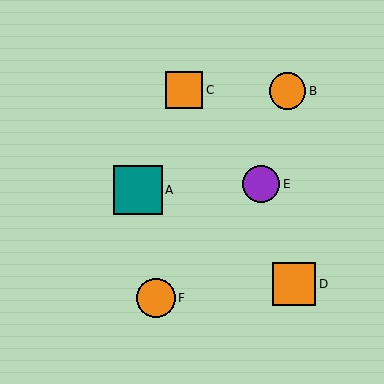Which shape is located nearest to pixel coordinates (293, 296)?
The orange square (labeled D) at (294, 284) is nearest to that location.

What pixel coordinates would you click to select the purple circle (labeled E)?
Click at (261, 184) to select the purple circle E.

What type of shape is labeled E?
Shape E is a purple circle.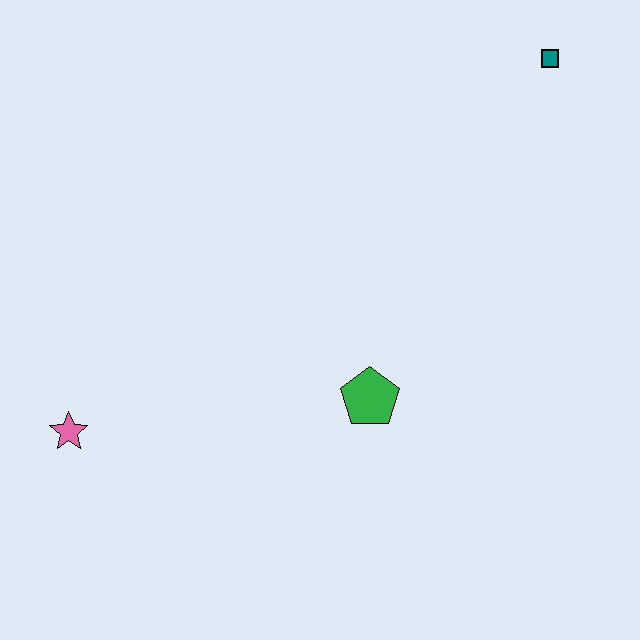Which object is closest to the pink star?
The green pentagon is closest to the pink star.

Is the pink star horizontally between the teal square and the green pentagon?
No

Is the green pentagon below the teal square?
Yes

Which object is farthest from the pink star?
The teal square is farthest from the pink star.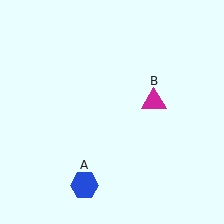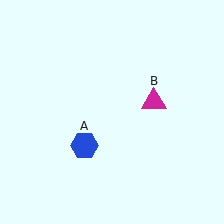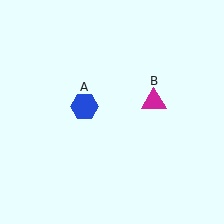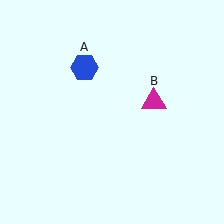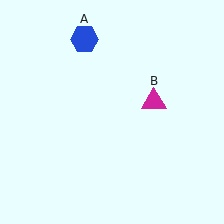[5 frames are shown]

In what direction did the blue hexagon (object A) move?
The blue hexagon (object A) moved up.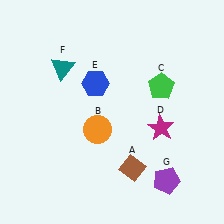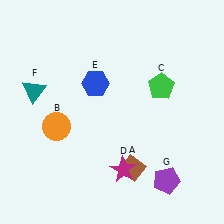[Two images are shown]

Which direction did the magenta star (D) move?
The magenta star (D) moved down.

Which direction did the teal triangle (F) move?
The teal triangle (F) moved left.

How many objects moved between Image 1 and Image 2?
3 objects moved between the two images.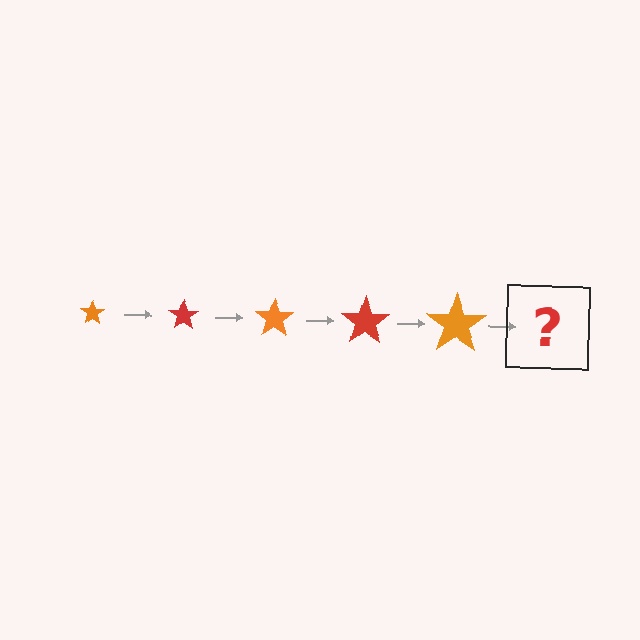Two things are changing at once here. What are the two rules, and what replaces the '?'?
The two rules are that the star grows larger each step and the color cycles through orange and red. The '?' should be a red star, larger than the previous one.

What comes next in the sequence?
The next element should be a red star, larger than the previous one.